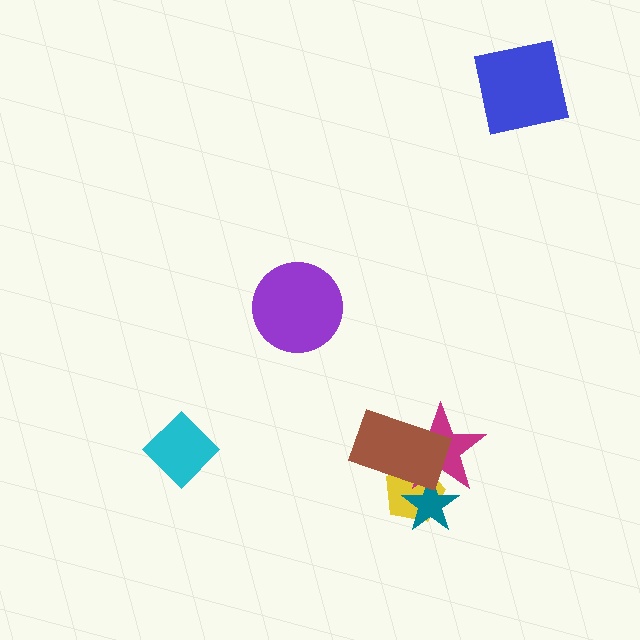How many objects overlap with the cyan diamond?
0 objects overlap with the cyan diamond.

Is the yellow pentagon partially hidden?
Yes, it is partially covered by another shape.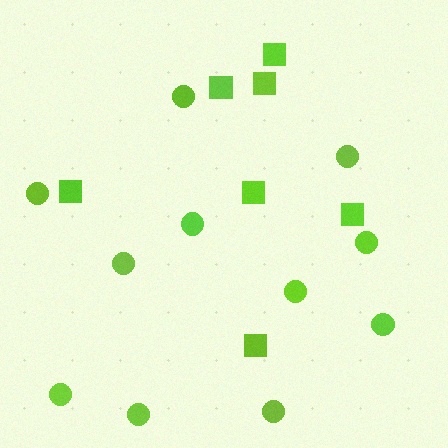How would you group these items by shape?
There are 2 groups: one group of squares (7) and one group of circles (11).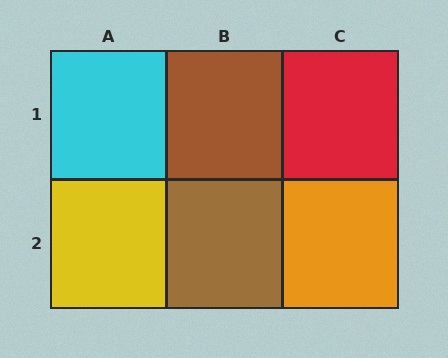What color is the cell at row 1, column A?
Cyan.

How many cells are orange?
1 cell is orange.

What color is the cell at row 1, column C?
Red.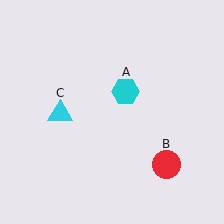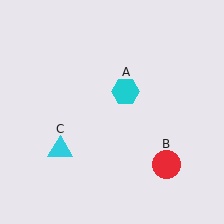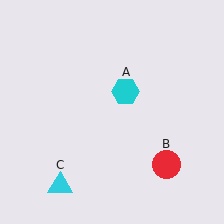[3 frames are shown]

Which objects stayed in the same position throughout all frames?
Cyan hexagon (object A) and red circle (object B) remained stationary.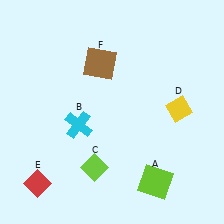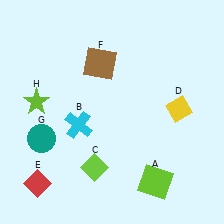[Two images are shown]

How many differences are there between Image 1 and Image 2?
There are 2 differences between the two images.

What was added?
A teal circle (G), a lime star (H) were added in Image 2.